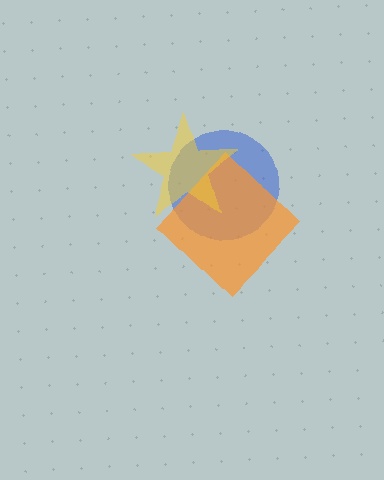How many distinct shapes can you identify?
There are 3 distinct shapes: a blue circle, an orange diamond, a yellow star.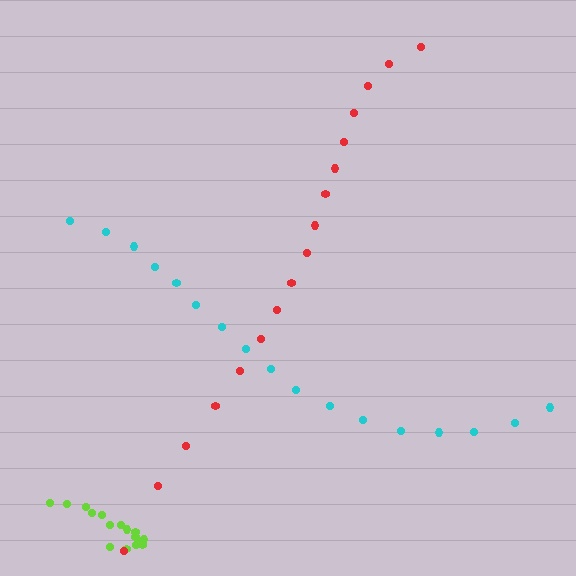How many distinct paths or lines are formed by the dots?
There are 3 distinct paths.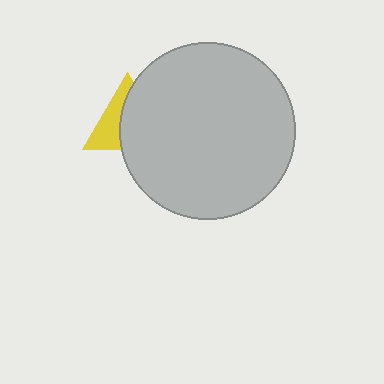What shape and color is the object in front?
The object in front is a light gray circle.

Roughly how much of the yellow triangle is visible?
A small part of it is visible (roughly 42%).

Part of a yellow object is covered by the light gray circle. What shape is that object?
It is a triangle.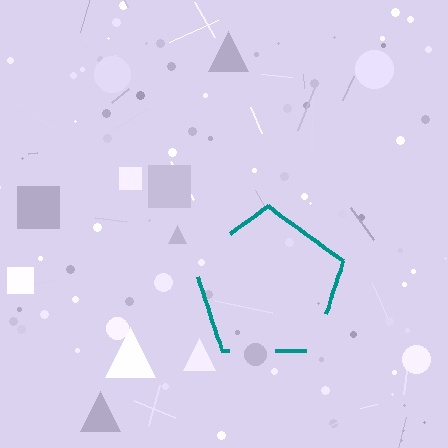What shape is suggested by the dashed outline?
The dashed outline suggests a pentagon.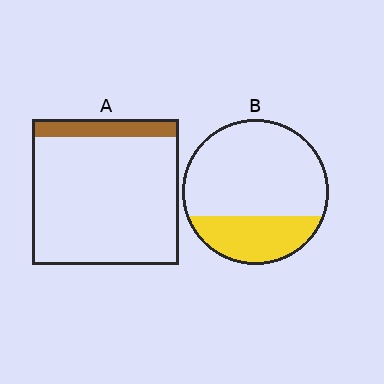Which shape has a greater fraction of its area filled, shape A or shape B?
Shape B.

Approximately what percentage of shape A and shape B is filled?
A is approximately 10% and B is approximately 30%.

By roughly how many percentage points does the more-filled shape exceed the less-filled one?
By roughly 15 percentage points (B over A).